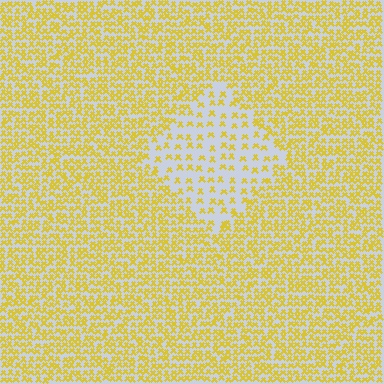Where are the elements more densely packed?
The elements are more densely packed outside the diamond boundary.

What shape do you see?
I see a diamond.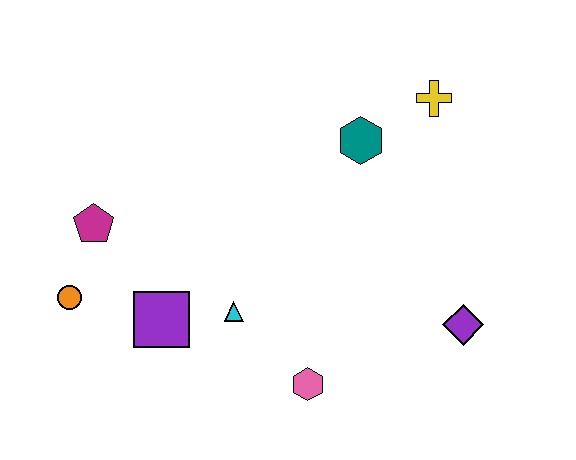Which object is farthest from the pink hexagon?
The yellow cross is farthest from the pink hexagon.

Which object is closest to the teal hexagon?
The yellow cross is closest to the teal hexagon.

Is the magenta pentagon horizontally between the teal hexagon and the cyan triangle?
No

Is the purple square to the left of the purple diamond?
Yes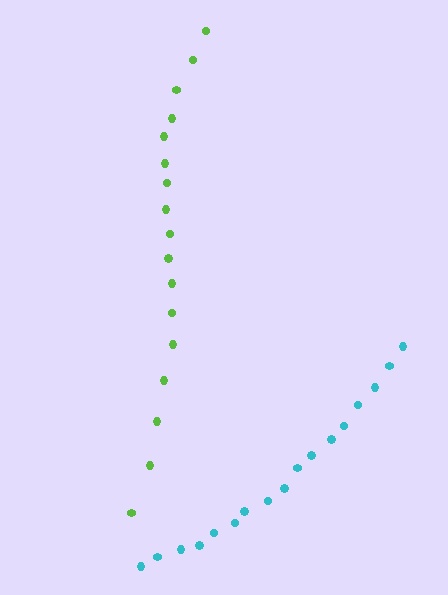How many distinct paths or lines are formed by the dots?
There are 2 distinct paths.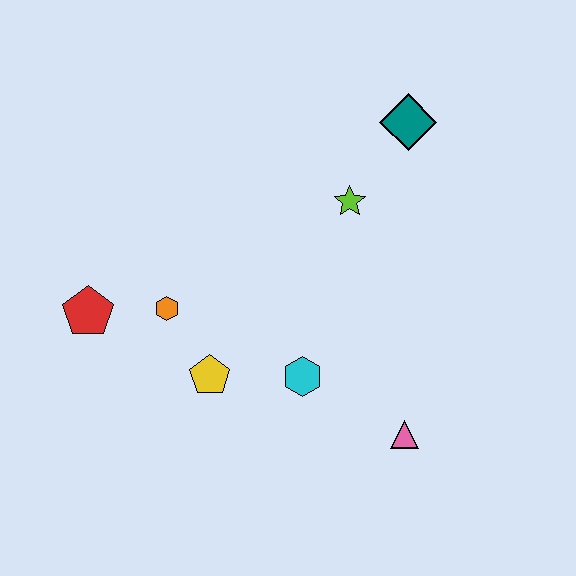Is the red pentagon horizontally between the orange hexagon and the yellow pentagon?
No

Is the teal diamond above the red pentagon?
Yes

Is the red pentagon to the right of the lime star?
No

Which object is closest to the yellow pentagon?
The orange hexagon is closest to the yellow pentagon.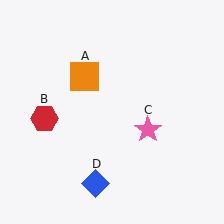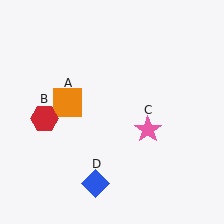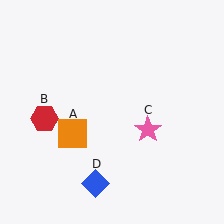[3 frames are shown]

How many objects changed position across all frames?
1 object changed position: orange square (object A).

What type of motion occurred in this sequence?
The orange square (object A) rotated counterclockwise around the center of the scene.